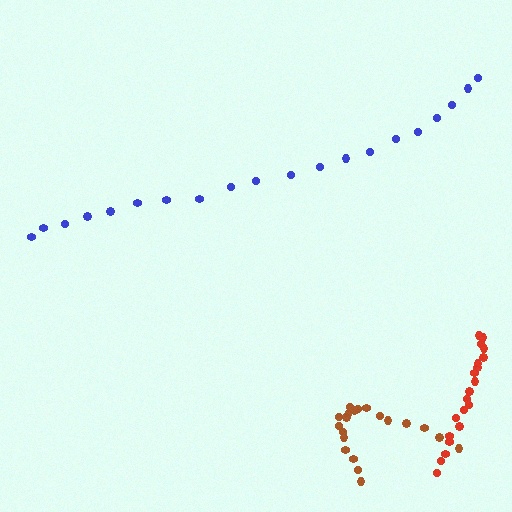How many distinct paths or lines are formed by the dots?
There are 3 distinct paths.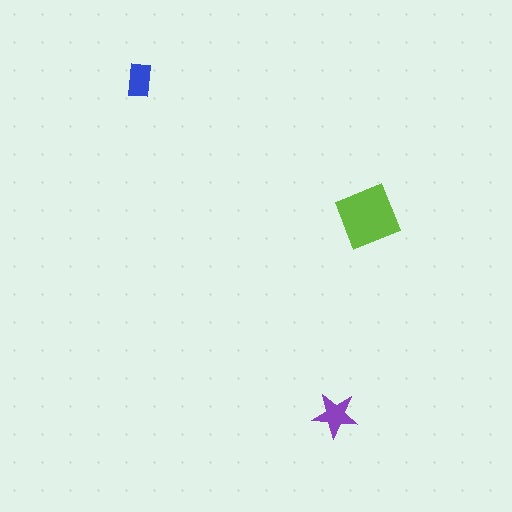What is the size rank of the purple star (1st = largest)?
2nd.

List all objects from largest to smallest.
The lime diamond, the purple star, the blue rectangle.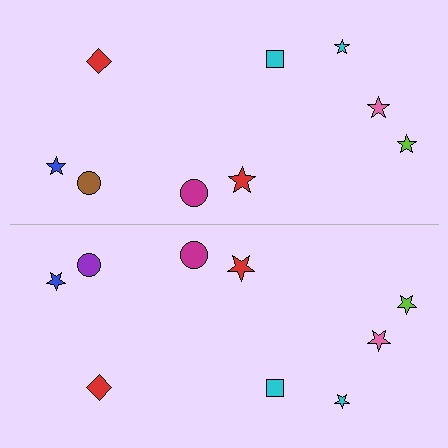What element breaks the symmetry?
The purple circle on the bottom side breaks the symmetry — its mirror counterpart is brown.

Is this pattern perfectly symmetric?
No, the pattern is not perfectly symmetric. The purple circle on the bottom side breaks the symmetry — its mirror counterpart is brown.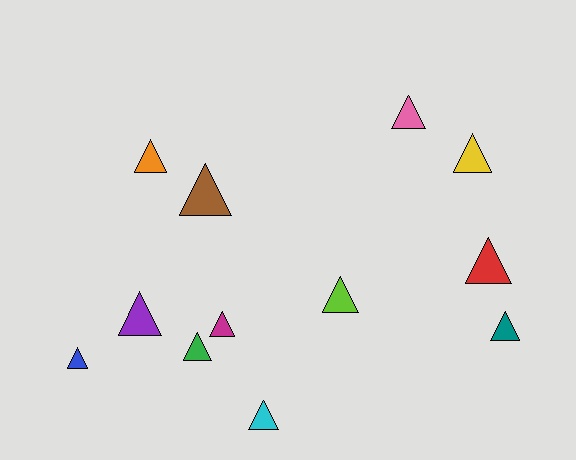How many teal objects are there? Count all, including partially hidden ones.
There is 1 teal object.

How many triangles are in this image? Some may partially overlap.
There are 12 triangles.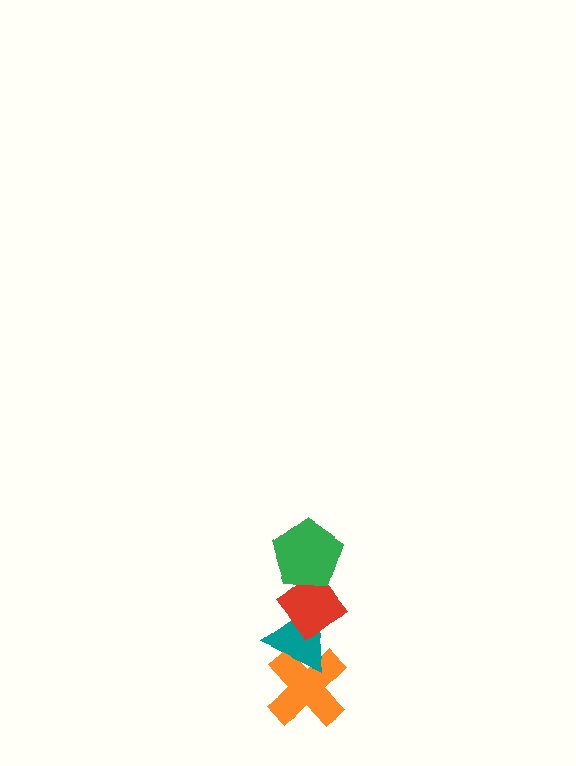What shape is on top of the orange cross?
The teal triangle is on top of the orange cross.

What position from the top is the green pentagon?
The green pentagon is 1st from the top.